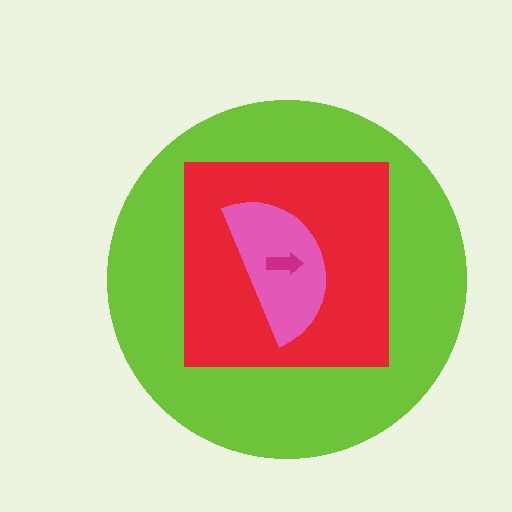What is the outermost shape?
The lime circle.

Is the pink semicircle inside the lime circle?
Yes.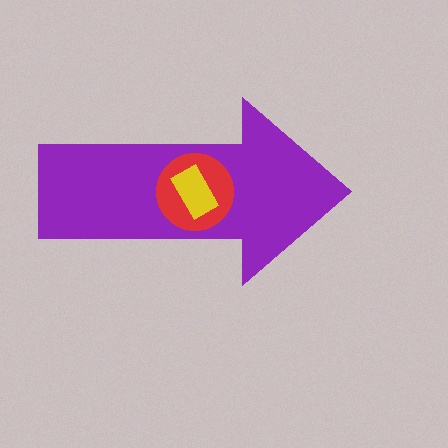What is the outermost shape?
The purple arrow.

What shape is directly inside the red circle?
The yellow rectangle.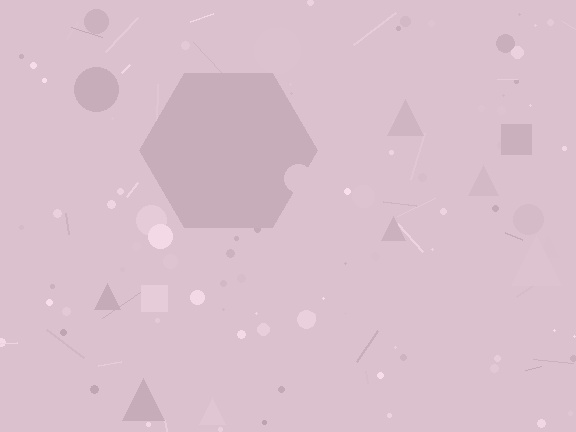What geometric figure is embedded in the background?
A hexagon is embedded in the background.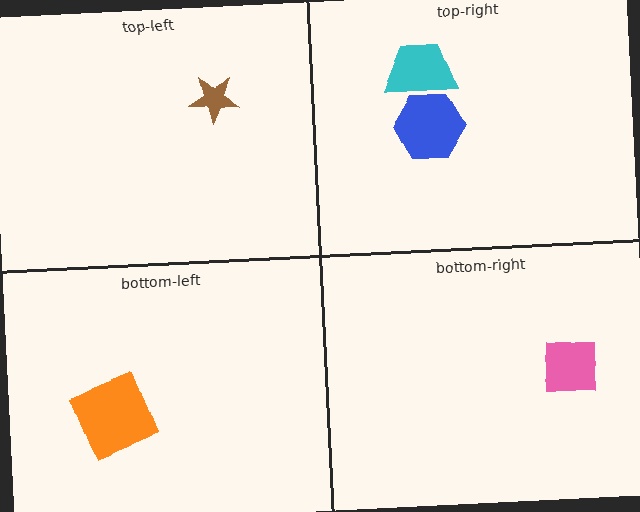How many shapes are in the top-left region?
1.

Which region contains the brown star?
The top-left region.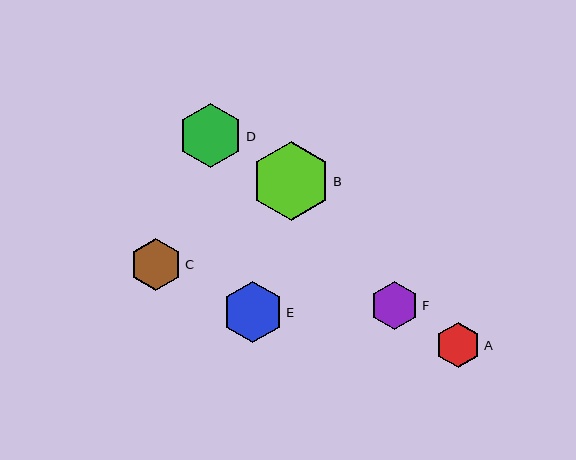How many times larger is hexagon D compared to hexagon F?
Hexagon D is approximately 1.3 times the size of hexagon F.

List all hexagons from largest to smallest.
From largest to smallest: B, D, E, C, F, A.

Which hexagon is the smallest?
Hexagon A is the smallest with a size of approximately 45 pixels.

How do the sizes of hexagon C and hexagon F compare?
Hexagon C and hexagon F are approximately the same size.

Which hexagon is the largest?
Hexagon B is the largest with a size of approximately 79 pixels.